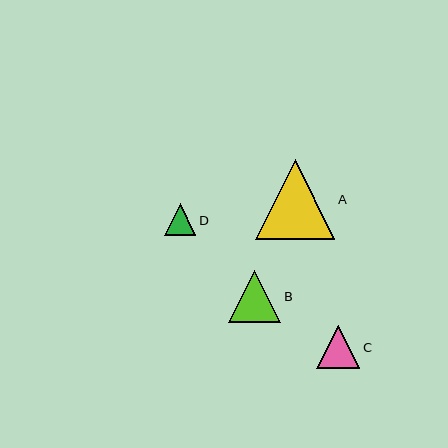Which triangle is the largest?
Triangle A is the largest with a size of approximately 79 pixels.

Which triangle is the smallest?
Triangle D is the smallest with a size of approximately 32 pixels.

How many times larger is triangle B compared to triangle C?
Triangle B is approximately 1.2 times the size of triangle C.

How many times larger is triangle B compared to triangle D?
Triangle B is approximately 1.7 times the size of triangle D.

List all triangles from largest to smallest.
From largest to smallest: A, B, C, D.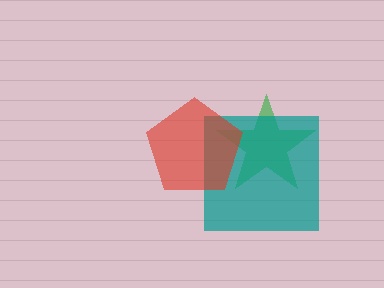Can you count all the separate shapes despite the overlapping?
Yes, there are 3 separate shapes.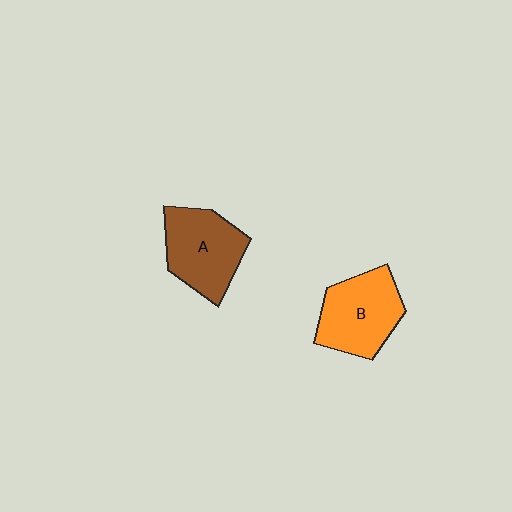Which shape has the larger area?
Shape B (orange).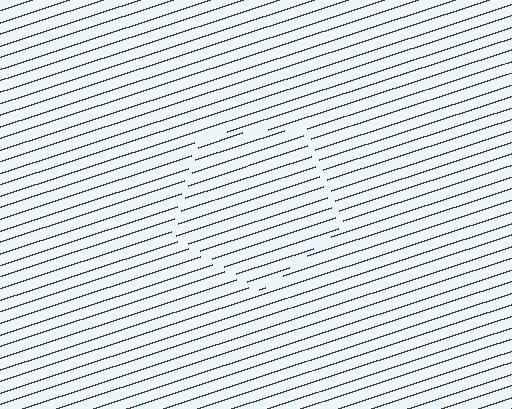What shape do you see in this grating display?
An illusory pentagon. The interior of the shape contains the same grating, shifted by half a period — the contour is defined by the phase discontinuity where line-ends from the inner and outer gratings abut.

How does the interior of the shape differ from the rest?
The interior of the shape contains the same grating, shifted by half a period — the contour is defined by the phase discontinuity where line-ends from the inner and outer gratings abut.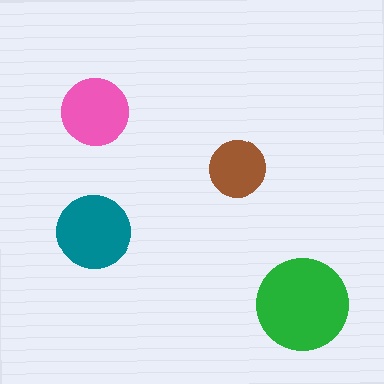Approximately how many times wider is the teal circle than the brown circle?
About 1.5 times wider.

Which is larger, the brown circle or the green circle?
The green one.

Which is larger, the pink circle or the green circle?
The green one.